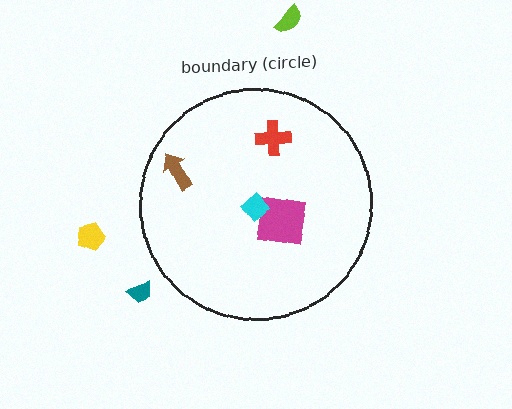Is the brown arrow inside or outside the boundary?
Inside.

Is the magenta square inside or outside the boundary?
Inside.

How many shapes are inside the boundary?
4 inside, 3 outside.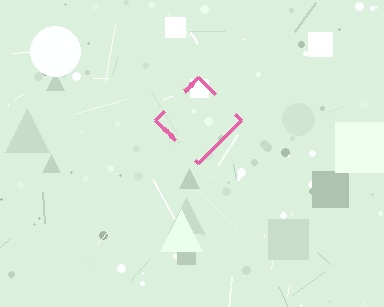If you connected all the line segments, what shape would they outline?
They would outline a diamond.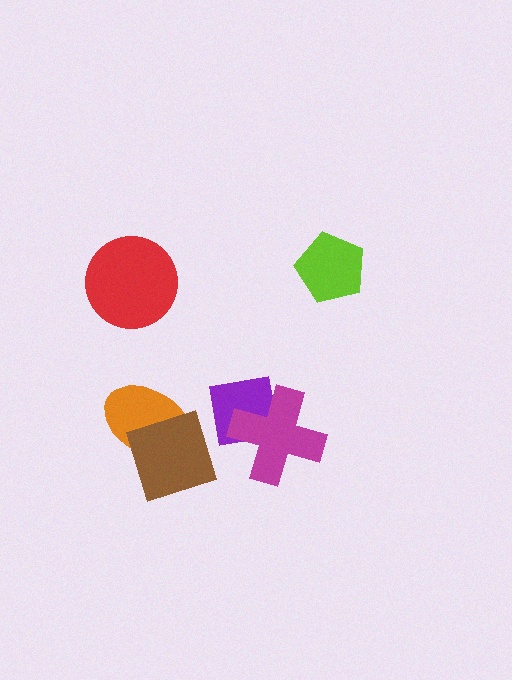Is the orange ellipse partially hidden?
Yes, it is partially covered by another shape.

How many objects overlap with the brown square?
1 object overlaps with the brown square.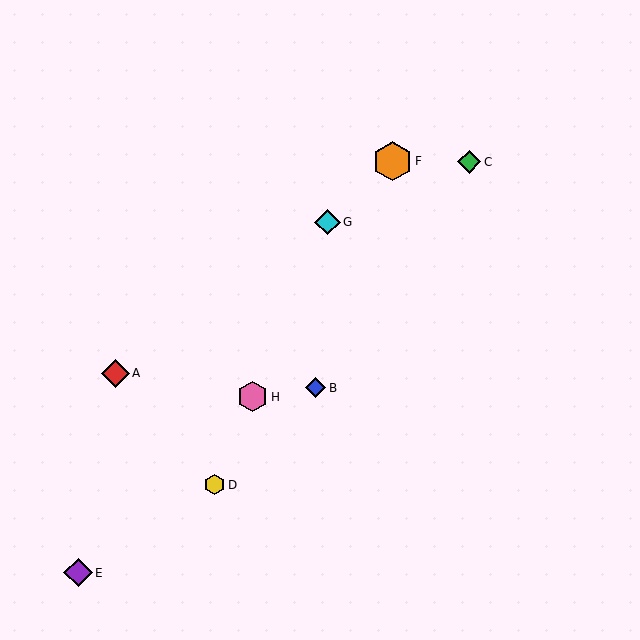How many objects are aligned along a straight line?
3 objects (D, G, H) are aligned along a straight line.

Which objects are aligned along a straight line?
Objects D, G, H are aligned along a straight line.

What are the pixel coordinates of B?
Object B is at (316, 388).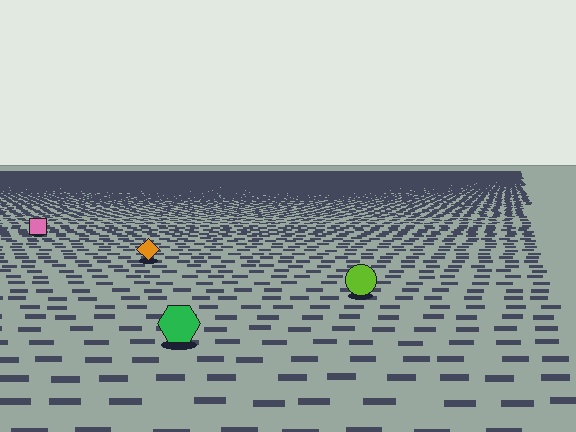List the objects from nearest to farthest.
From nearest to farthest: the green hexagon, the lime circle, the orange diamond, the pink square.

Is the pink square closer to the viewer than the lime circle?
No. The lime circle is closer — you can tell from the texture gradient: the ground texture is coarser near it.